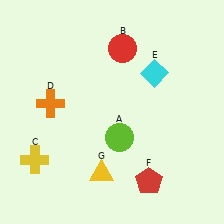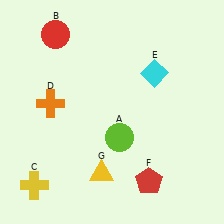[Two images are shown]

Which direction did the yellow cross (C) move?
The yellow cross (C) moved down.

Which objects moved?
The objects that moved are: the red circle (B), the yellow cross (C).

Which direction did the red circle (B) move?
The red circle (B) moved left.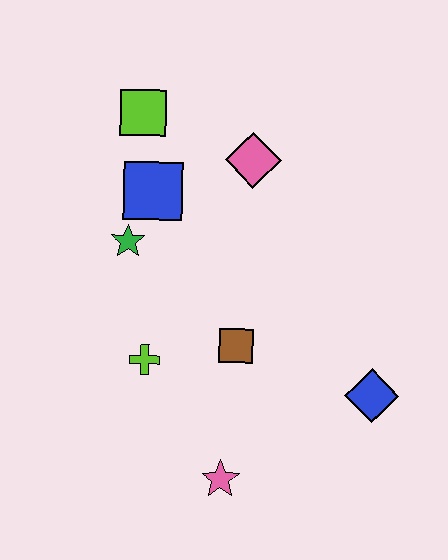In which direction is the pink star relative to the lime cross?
The pink star is below the lime cross.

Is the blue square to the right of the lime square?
Yes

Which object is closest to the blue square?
The green star is closest to the blue square.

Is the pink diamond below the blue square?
No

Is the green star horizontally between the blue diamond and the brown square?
No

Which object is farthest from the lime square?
The pink star is farthest from the lime square.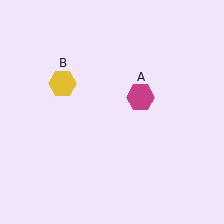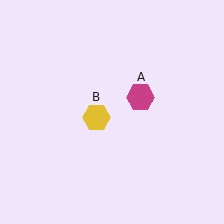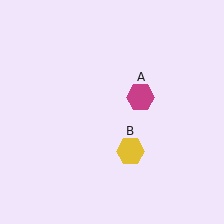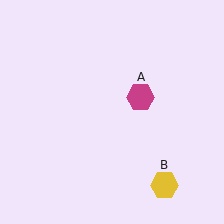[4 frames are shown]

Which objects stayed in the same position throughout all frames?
Magenta hexagon (object A) remained stationary.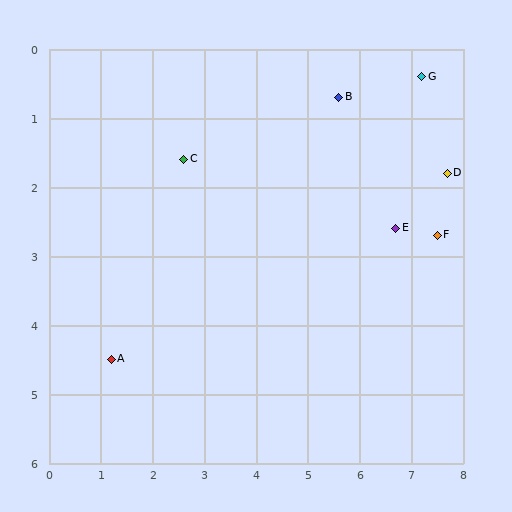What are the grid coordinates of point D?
Point D is at approximately (7.7, 1.8).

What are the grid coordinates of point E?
Point E is at approximately (6.7, 2.6).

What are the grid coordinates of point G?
Point G is at approximately (7.2, 0.4).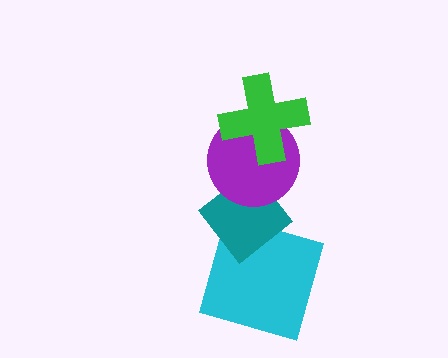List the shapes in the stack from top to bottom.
From top to bottom: the green cross, the purple circle, the teal diamond, the cyan square.